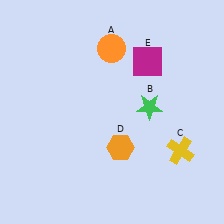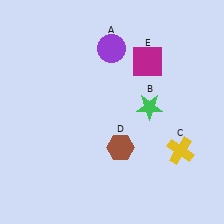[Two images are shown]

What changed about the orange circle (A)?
In Image 1, A is orange. In Image 2, it changed to purple.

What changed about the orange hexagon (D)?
In Image 1, D is orange. In Image 2, it changed to brown.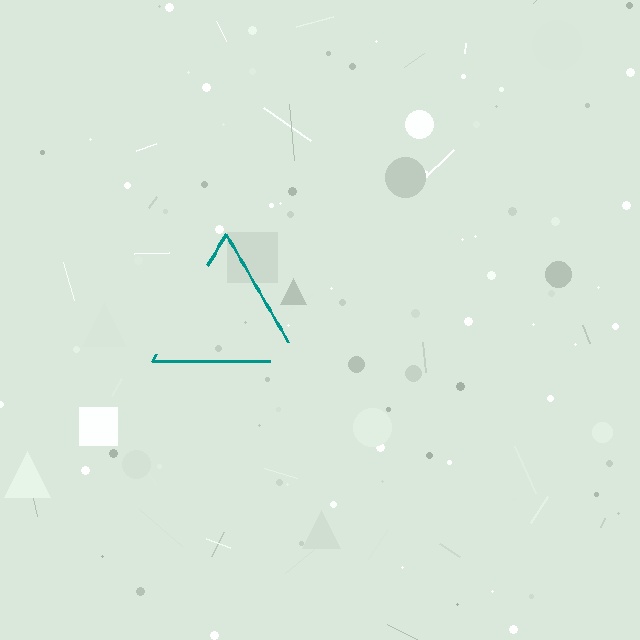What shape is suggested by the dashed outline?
The dashed outline suggests a triangle.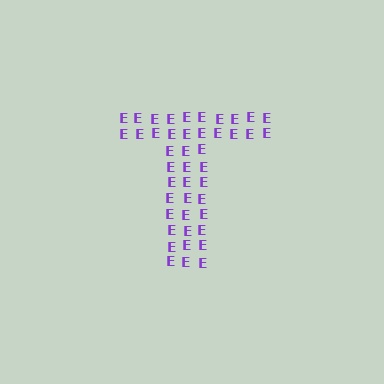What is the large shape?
The large shape is the letter T.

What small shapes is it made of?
It is made of small letter E's.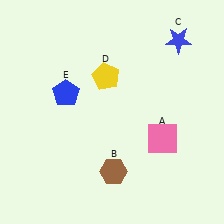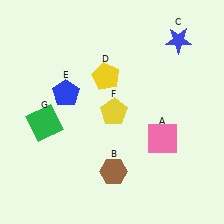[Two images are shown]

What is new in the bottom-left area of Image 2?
A green square (G) was added in the bottom-left area of Image 2.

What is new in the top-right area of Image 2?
A yellow pentagon (F) was added in the top-right area of Image 2.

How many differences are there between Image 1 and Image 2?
There are 2 differences between the two images.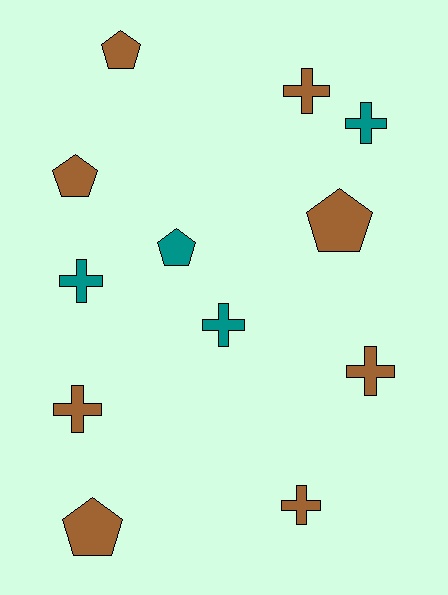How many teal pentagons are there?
There is 1 teal pentagon.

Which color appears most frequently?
Brown, with 8 objects.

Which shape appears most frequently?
Cross, with 7 objects.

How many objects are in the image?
There are 12 objects.